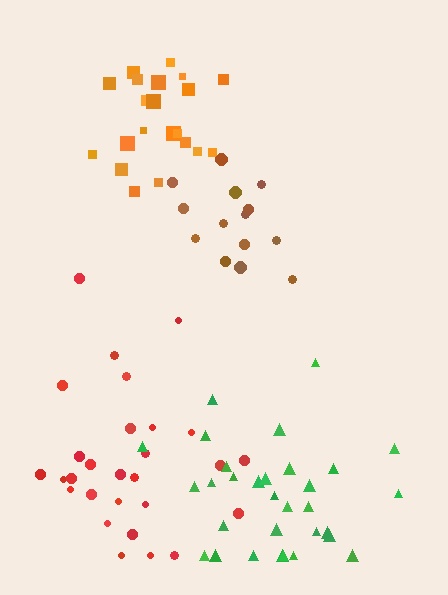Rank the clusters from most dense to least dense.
orange, green, brown, red.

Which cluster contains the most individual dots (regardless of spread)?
Green (31).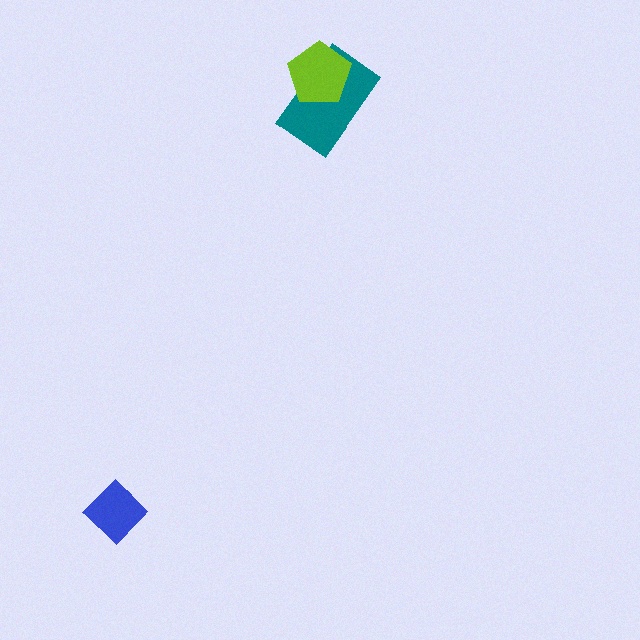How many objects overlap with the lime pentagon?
1 object overlaps with the lime pentagon.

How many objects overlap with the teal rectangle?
1 object overlaps with the teal rectangle.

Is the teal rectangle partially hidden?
Yes, it is partially covered by another shape.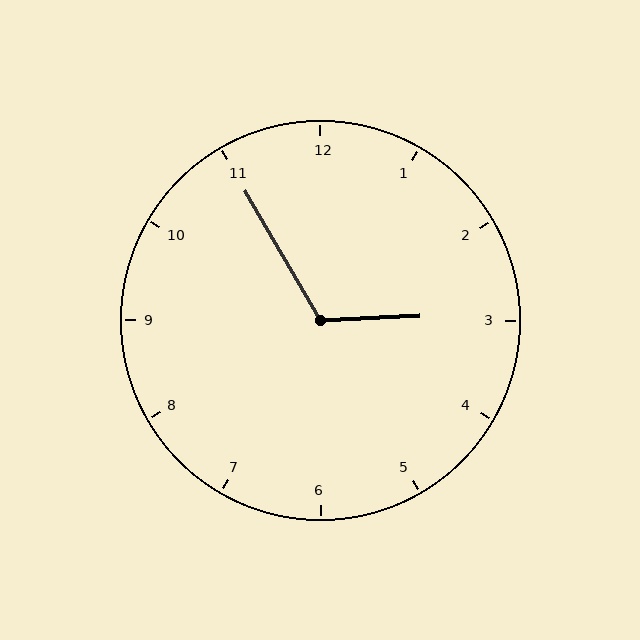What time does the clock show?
2:55.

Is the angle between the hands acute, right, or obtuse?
It is obtuse.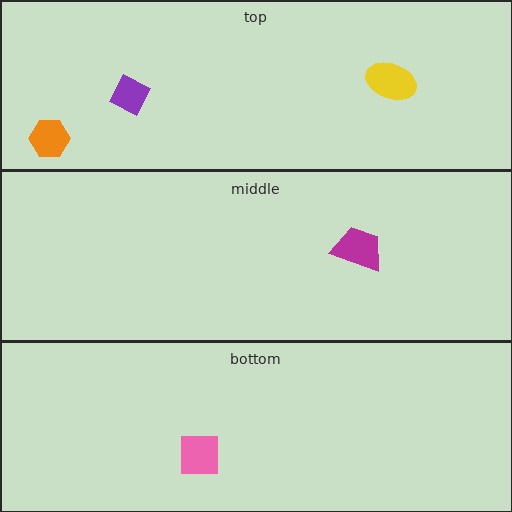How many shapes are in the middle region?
1.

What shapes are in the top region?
The purple diamond, the orange hexagon, the yellow ellipse.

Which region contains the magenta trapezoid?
The middle region.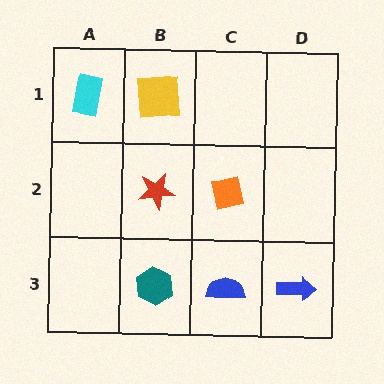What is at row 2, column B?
A red star.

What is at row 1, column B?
A yellow square.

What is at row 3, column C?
A blue semicircle.